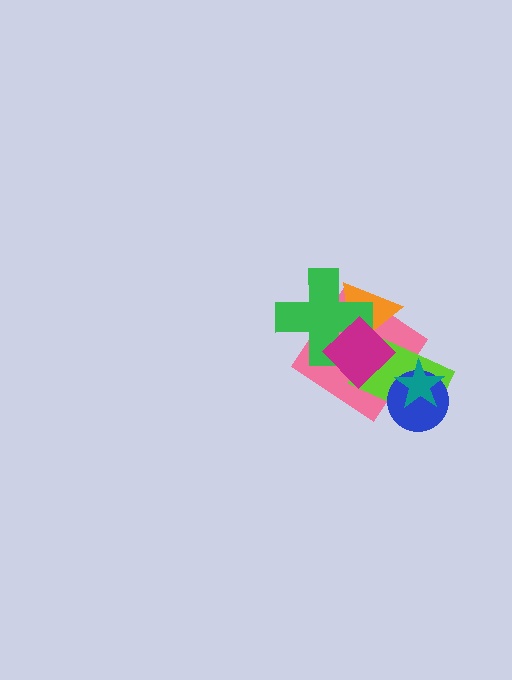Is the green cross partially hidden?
Yes, it is partially covered by another shape.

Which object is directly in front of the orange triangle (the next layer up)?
The lime rectangle is directly in front of the orange triangle.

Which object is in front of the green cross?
The magenta diamond is in front of the green cross.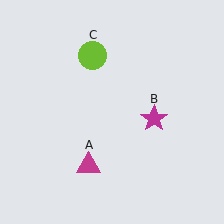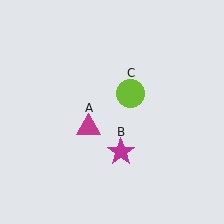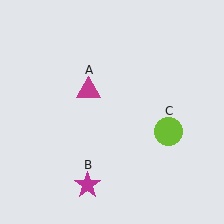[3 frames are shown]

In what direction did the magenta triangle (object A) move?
The magenta triangle (object A) moved up.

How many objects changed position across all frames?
3 objects changed position: magenta triangle (object A), magenta star (object B), lime circle (object C).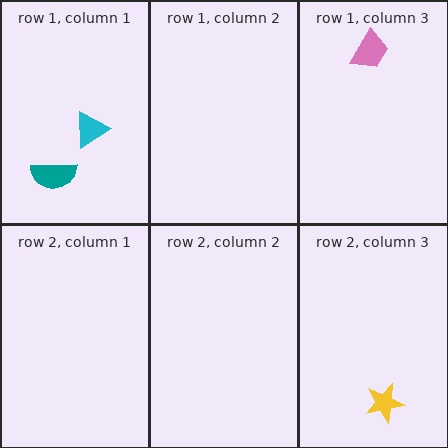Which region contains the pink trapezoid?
The row 1, column 3 region.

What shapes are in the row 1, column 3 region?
The pink trapezoid.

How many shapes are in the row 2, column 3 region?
1.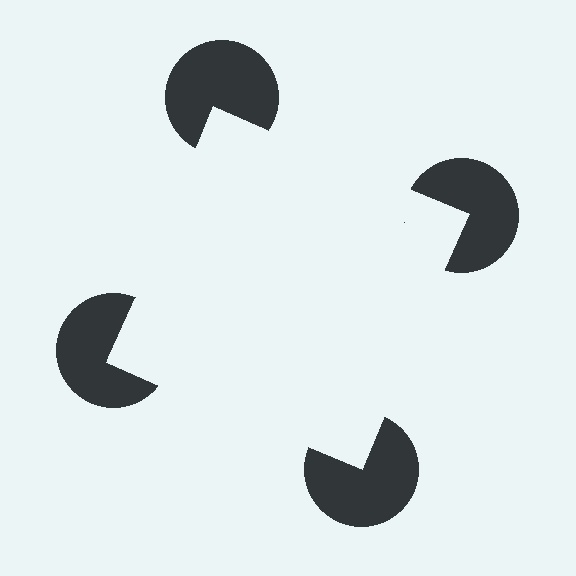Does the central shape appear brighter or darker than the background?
It typically appears slightly brighter than the background, even though no actual brightness change is drawn.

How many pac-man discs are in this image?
There are 4 — one at each vertex of the illusory square.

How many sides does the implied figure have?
4 sides.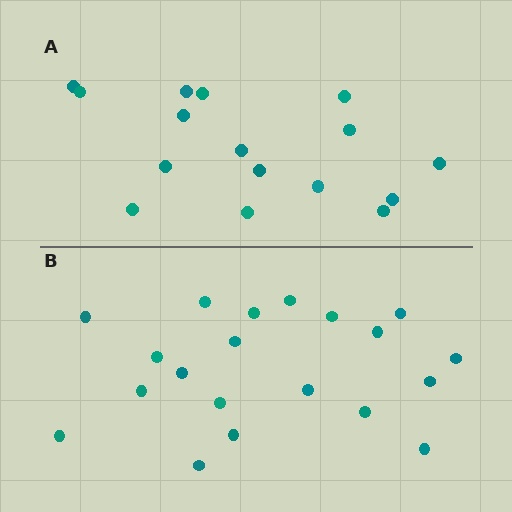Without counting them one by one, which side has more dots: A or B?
Region B (the bottom region) has more dots.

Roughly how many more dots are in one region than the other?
Region B has about 4 more dots than region A.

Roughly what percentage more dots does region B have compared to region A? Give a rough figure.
About 25% more.